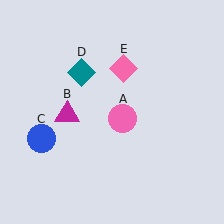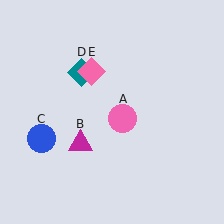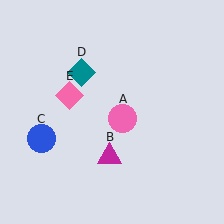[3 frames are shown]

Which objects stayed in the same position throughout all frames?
Pink circle (object A) and blue circle (object C) and teal diamond (object D) remained stationary.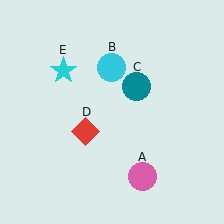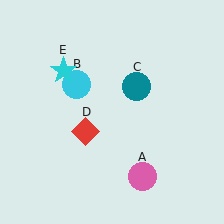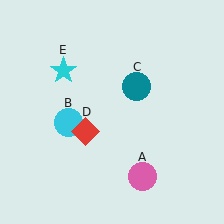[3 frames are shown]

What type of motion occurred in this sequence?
The cyan circle (object B) rotated counterclockwise around the center of the scene.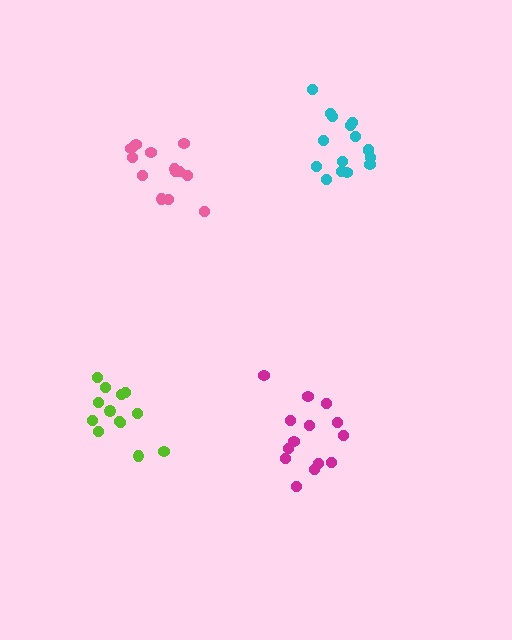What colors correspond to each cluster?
The clusters are colored: pink, magenta, lime, cyan.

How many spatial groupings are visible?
There are 4 spatial groupings.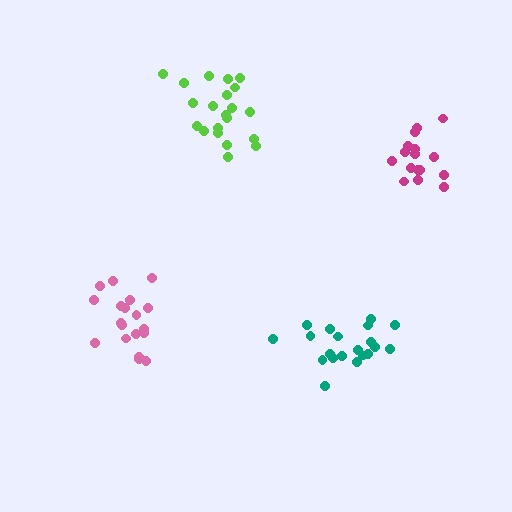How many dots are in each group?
Group 1: 16 dots, Group 2: 20 dots, Group 3: 19 dots, Group 4: 21 dots (76 total).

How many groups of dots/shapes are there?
There are 4 groups.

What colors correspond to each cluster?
The clusters are colored: magenta, teal, pink, lime.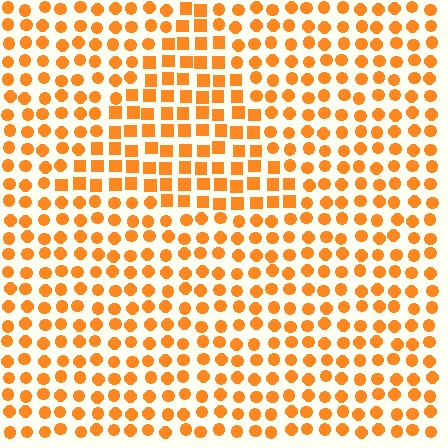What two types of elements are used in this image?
The image uses squares inside the triangle region and circles outside it.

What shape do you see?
I see a triangle.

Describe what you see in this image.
The image is filled with small orange elements arranged in a uniform grid. A triangle-shaped region contains squares, while the surrounding area contains circles. The boundary is defined purely by the change in element shape.